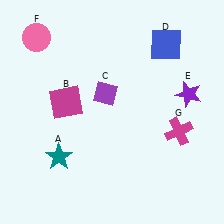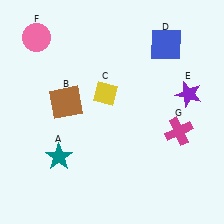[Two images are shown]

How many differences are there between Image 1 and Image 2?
There are 2 differences between the two images.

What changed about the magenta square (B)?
In Image 1, B is magenta. In Image 2, it changed to brown.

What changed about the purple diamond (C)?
In Image 1, C is purple. In Image 2, it changed to yellow.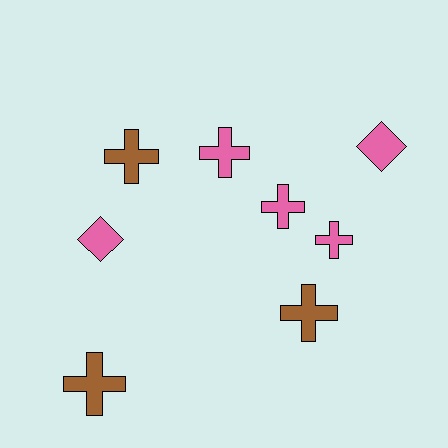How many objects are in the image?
There are 8 objects.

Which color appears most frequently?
Pink, with 5 objects.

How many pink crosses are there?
There are 3 pink crosses.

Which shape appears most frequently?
Cross, with 6 objects.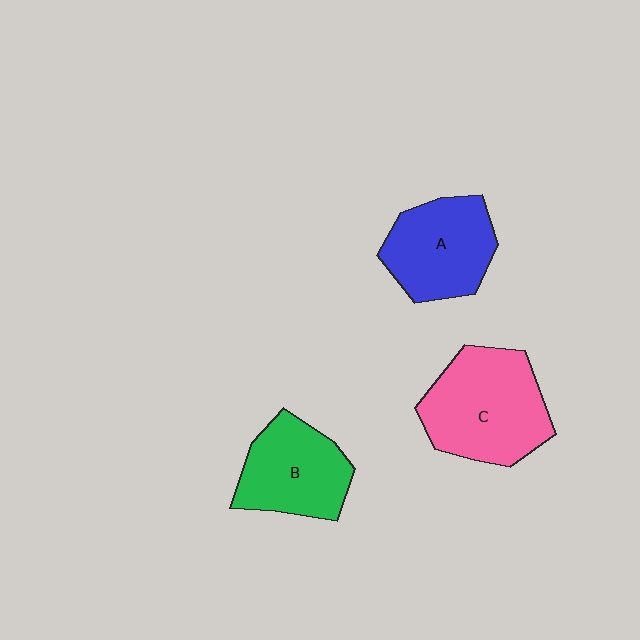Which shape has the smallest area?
Shape B (green).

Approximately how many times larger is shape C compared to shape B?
Approximately 1.3 times.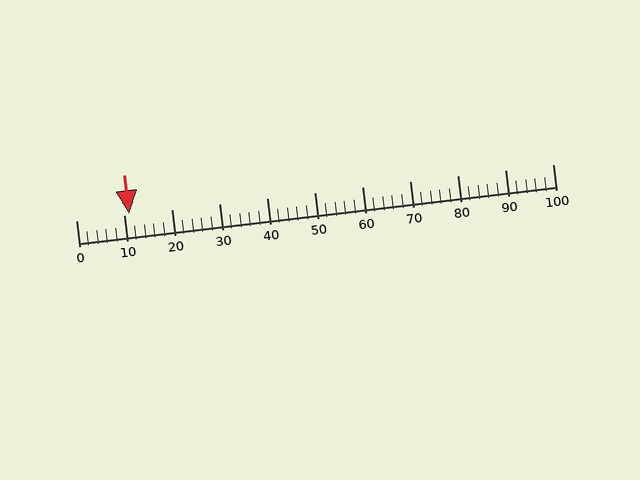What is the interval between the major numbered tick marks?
The major tick marks are spaced 10 units apart.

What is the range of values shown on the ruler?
The ruler shows values from 0 to 100.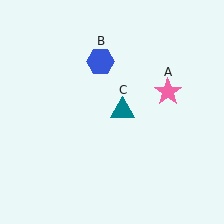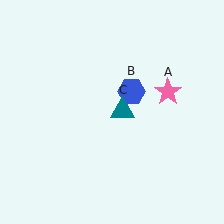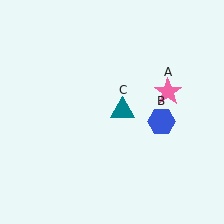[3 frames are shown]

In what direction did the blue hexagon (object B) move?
The blue hexagon (object B) moved down and to the right.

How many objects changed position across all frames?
1 object changed position: blue hexagon (object B).